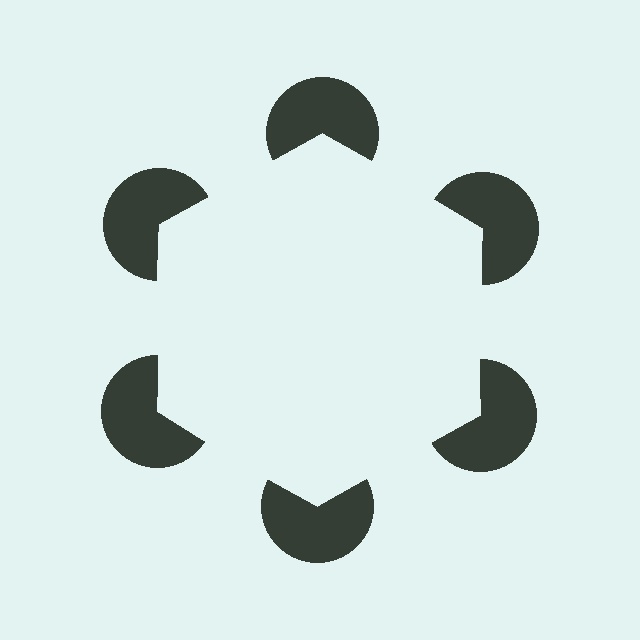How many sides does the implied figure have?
6 sides.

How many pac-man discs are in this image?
There are 6 — one at each vertex of the illusory hexagon.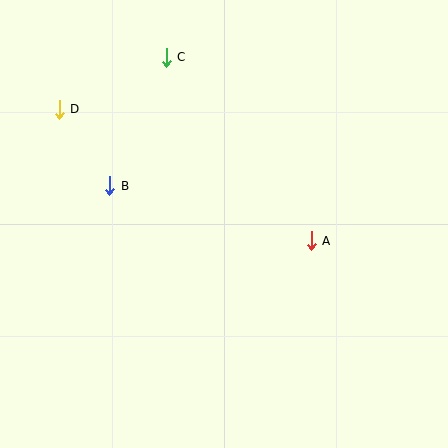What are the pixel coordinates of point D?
Point D is at (59, 109).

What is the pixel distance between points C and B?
The distance between C and B is 140 pixels.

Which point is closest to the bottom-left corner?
Point B is closest to the bottom-left corner.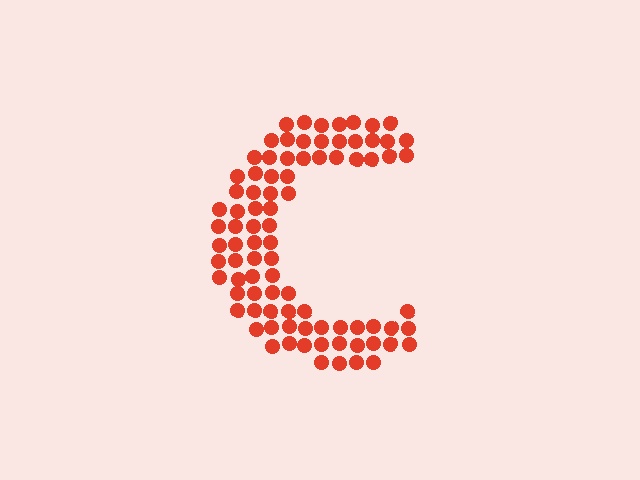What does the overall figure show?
The overall figure shows the letter C.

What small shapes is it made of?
It is made of small circles.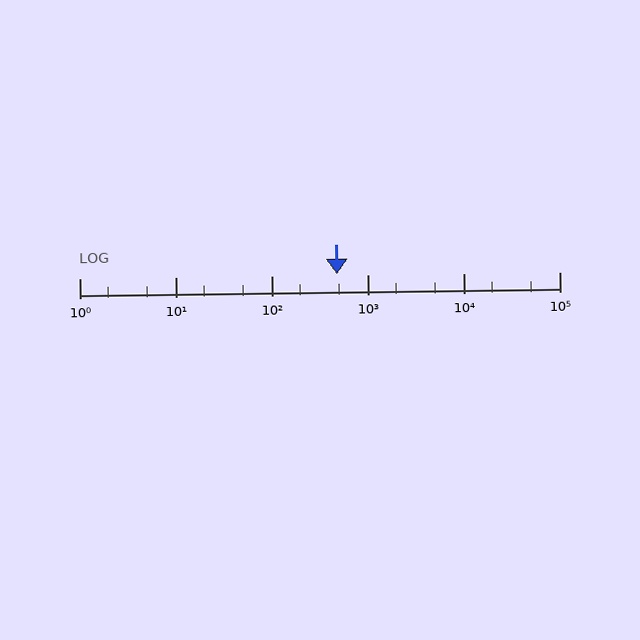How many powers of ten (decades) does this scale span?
The scale spans 5 decades, from 1 to 100000.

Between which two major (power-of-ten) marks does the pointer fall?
The pointer is between 100 and 1000.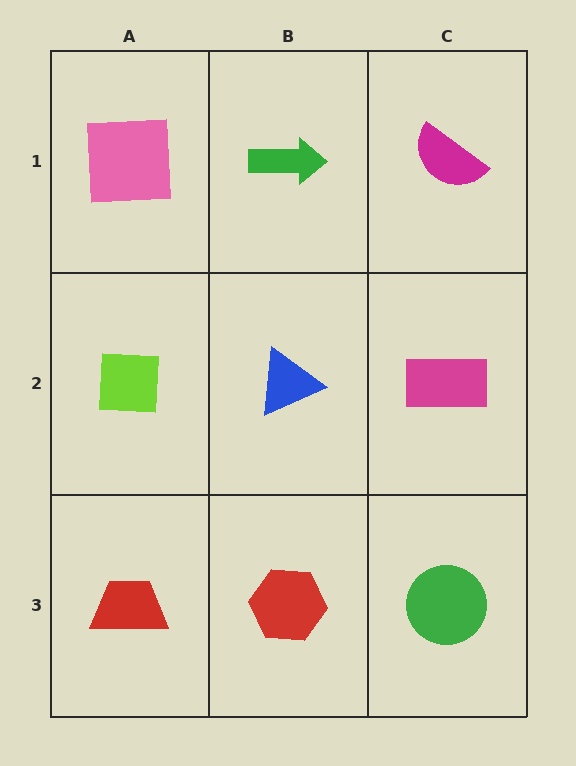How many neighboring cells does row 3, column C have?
2.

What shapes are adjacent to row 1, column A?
A lime square (row 2, column A), a green arrow (row 1, column B).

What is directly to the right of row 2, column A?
A blue triangle.